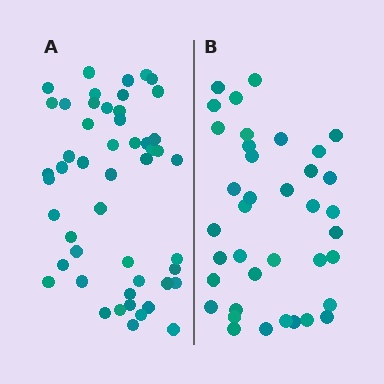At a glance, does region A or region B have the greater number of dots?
Region A (the left region) has more dots.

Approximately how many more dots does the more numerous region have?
Region A has roughly 12 or so more dots than region B.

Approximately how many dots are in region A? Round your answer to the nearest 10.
About 50 dots.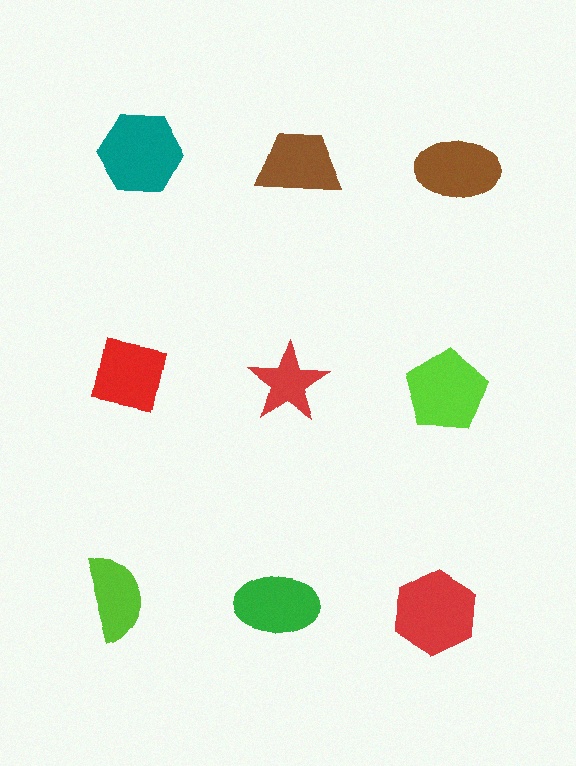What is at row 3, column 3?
A red hexagon.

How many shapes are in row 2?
3 shapes.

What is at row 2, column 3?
A lime pentagon.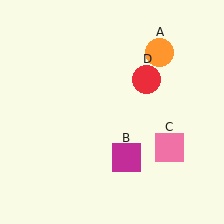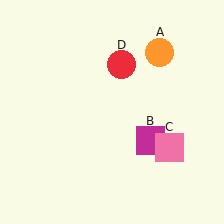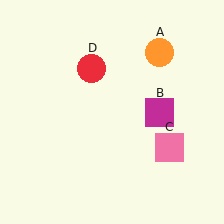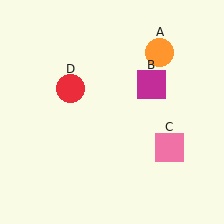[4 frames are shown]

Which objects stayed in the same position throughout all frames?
Orange circle (object A) and pink square (object C) remained stationary.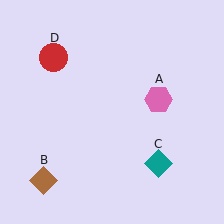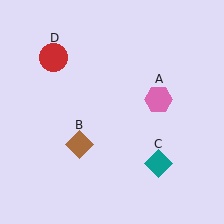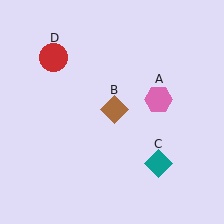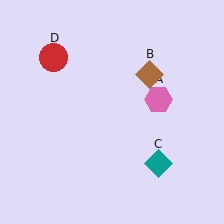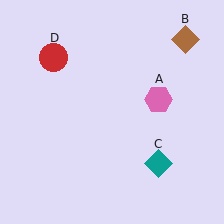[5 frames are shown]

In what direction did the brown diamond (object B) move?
The brown diamond (object B) moved up and to the right.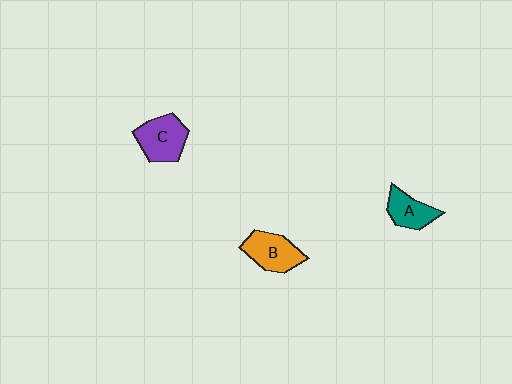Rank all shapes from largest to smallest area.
From largest to smallest: C (purple), B (orange), A (teal).